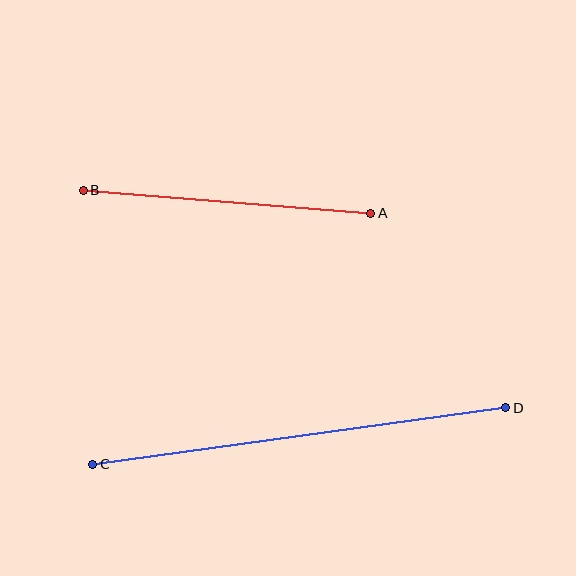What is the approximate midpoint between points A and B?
The midpoint is at approximately (227, 202) pixels.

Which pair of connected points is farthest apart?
Points C and D are farthest apart.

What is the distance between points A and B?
The distance is approximately 289 pixels.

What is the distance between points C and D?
The distance is approximately 417 pixels.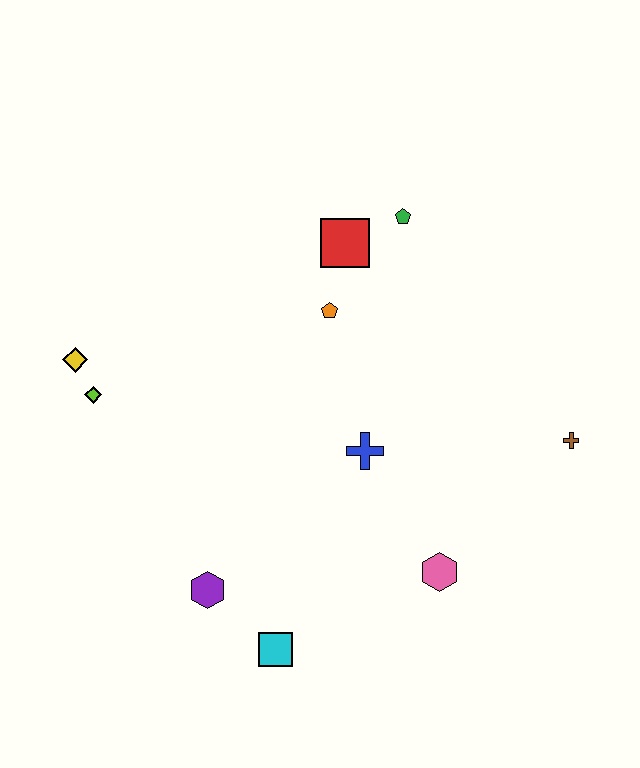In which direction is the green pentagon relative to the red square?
The green pentagon is to the right of the red square.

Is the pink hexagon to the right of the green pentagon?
Yes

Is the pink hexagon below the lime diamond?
Yes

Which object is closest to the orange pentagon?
The red square is closest to the orange pentagon.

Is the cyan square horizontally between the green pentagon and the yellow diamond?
Yes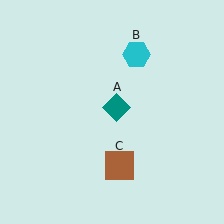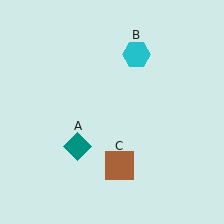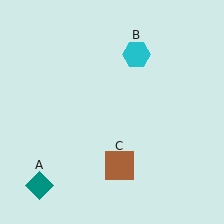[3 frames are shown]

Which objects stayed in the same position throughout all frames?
Cyan hexagon (object B) and brown square (object C) remained stationary.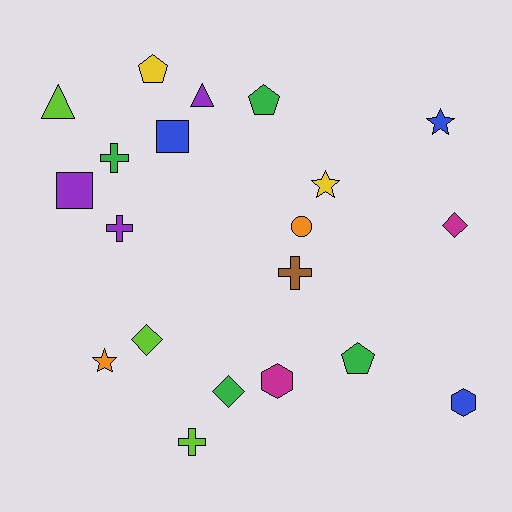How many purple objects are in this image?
There are 3 purple objects.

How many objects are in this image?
There are 20 objects.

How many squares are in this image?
There are 2 squares.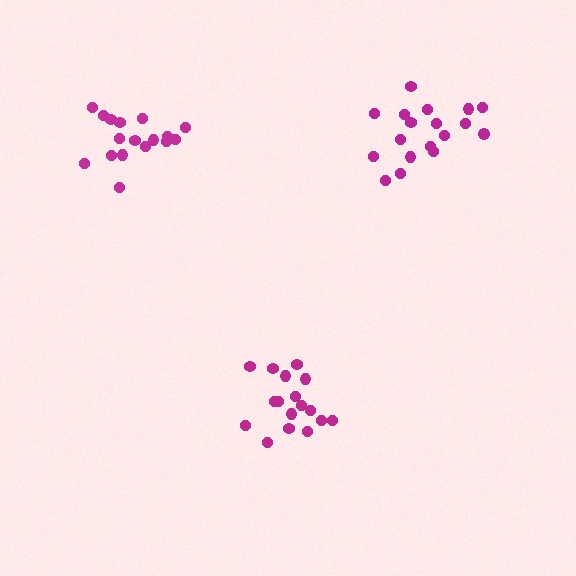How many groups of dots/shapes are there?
There are 3 groups.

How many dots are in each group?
Group 1: 18 dots, Group 2: 17 dots, Group 3: 17 dots (52 total).